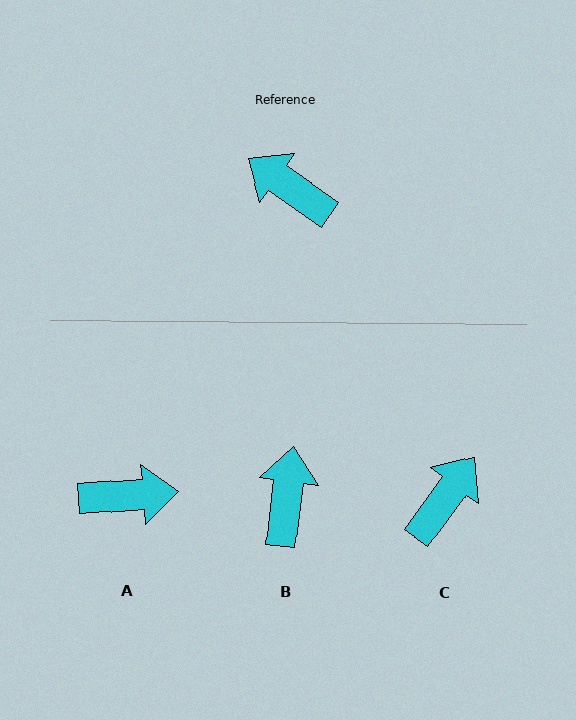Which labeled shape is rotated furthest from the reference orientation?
A, about 141 degrees away.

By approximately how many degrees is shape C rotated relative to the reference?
Approximately 91 degrees clockwise.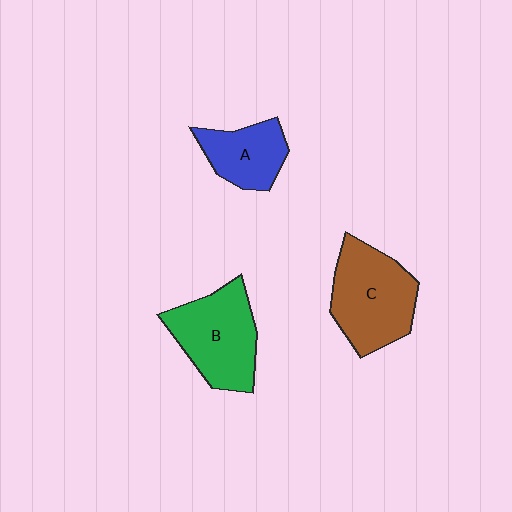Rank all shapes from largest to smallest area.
From largest to smallest: C (brown), B (green), A (blue).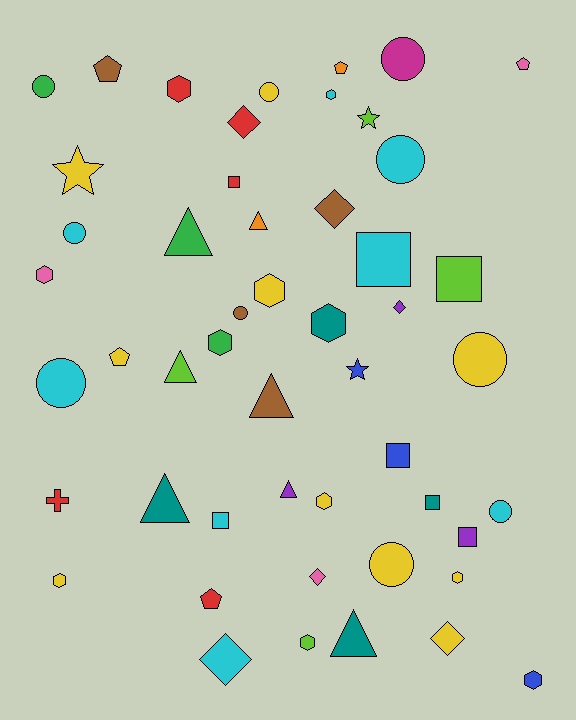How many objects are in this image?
There are 50 objects.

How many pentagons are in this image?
There are 5 pentagons.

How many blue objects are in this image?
There are 3 blue objects.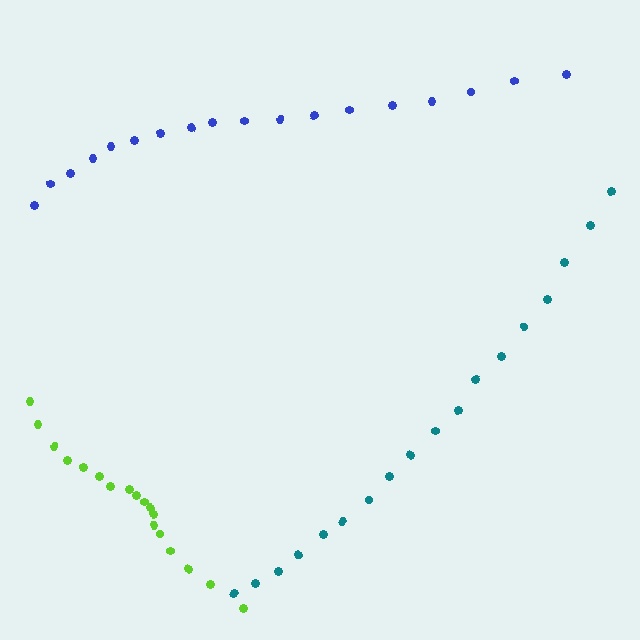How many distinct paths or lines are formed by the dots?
There are 3 distinct paths.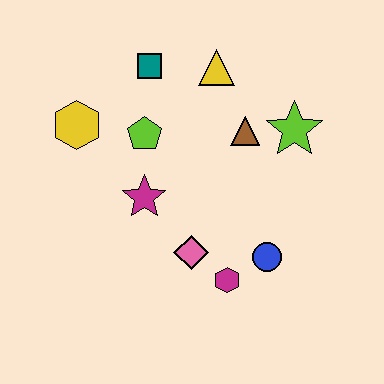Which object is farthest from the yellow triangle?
The magenta hexagon is farthest from the yellow triangle.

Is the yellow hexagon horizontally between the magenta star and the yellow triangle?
No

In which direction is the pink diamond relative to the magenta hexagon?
The pink diamond is to the left of the magenta hexagon.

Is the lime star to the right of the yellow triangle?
Yes